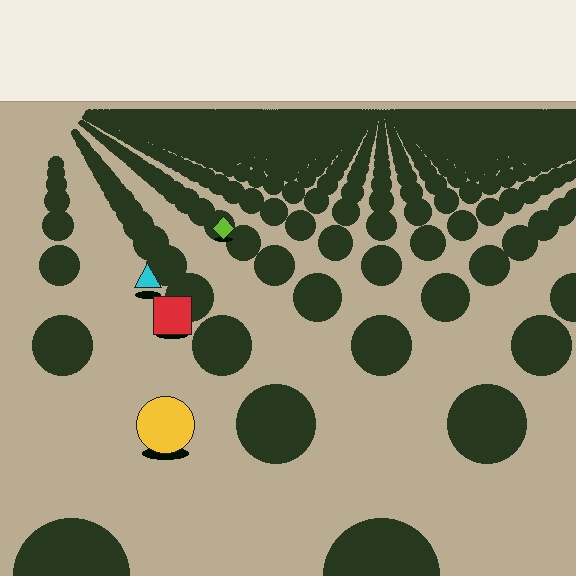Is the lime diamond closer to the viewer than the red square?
No. The red square is closer — you can tell from the texture gradient: the ground texture is coarser near it.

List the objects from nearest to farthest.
From nearest to farthest: the yellow circle, the red square, the cyan triangle, the lime diamond.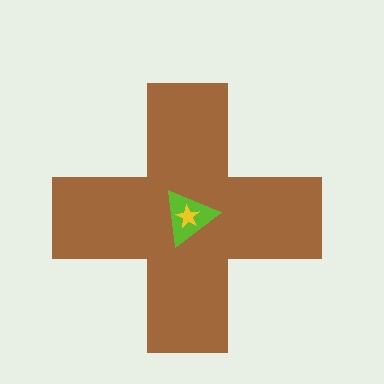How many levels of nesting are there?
3.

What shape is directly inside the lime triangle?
The yellow star.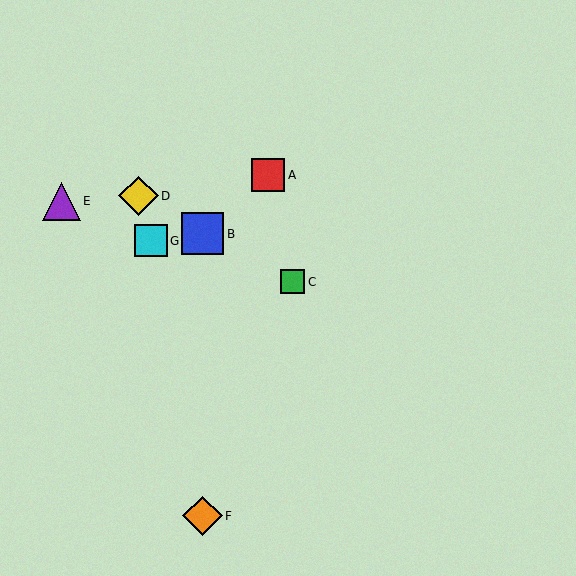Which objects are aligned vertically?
Objects B, F are aligned vertically.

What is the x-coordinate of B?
Object B is at x≈202.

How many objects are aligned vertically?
2 objects (B, F) are aligned vertically.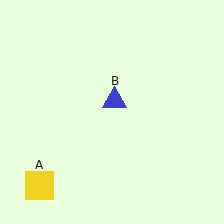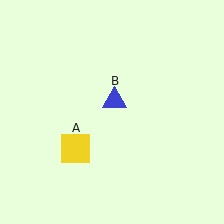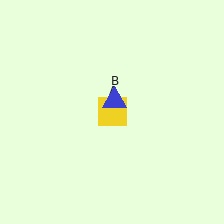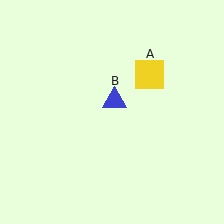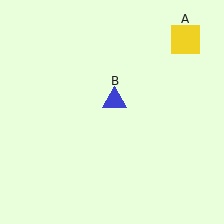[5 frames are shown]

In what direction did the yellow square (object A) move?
The yellow square (object A) moved up and to the right.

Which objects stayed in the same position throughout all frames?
Blue triangle (object B) remained stationary.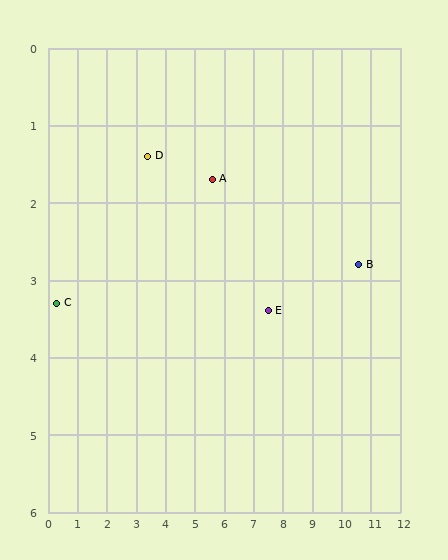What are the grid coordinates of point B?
Point B is at approximately (10.6, 2.8).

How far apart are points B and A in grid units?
Points B and A are about 5.1 grid units apart.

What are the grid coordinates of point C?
Point C is at approximately (0.3, 3.3).